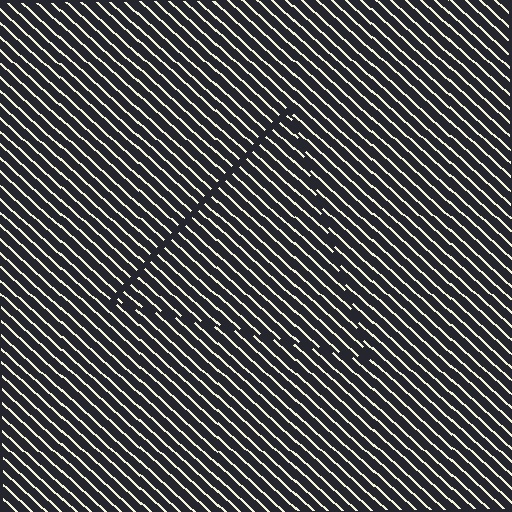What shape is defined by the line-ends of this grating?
An illusory triangle. The interior of the shape contains the same grating, shifted by half a period — the contour is defined by the phase discontinuity where line-ends from the inner and outer gratings abut.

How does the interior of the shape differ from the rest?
The interior of the shape contains the same grating, shifted by half a period — the contour is defined by the phase discontinuity where line-ends from the inner and outer gratings abut.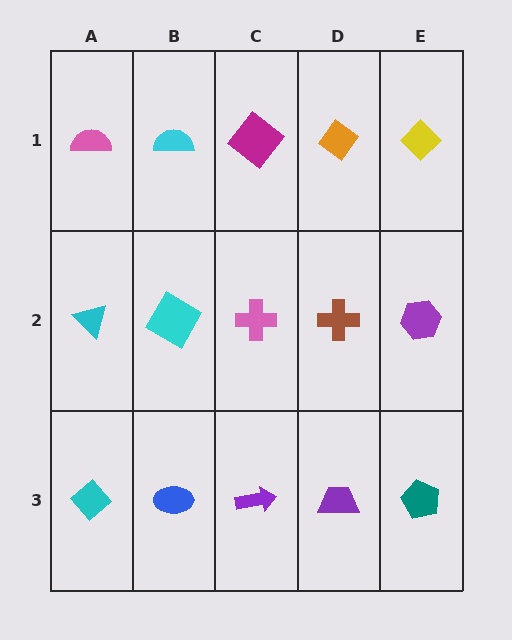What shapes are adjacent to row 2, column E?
A yellow diamond (row 1, column E), a teal pentagon (row 3, column E), a brown cross (row 2, column D).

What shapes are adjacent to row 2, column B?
A cyan semicircle (row 1, column B), a blue ellipse (row 3, column B), a cyan triangle (row 2, column A), a pink cross (row 2, column C).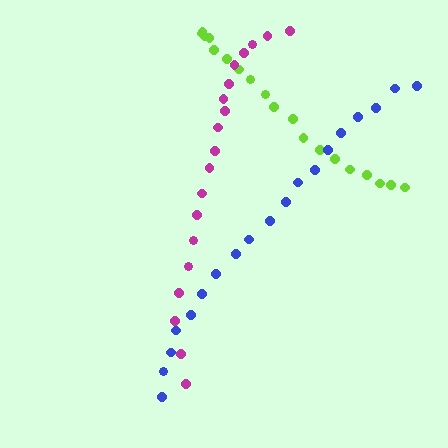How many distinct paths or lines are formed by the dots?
There are 3 distinct paths.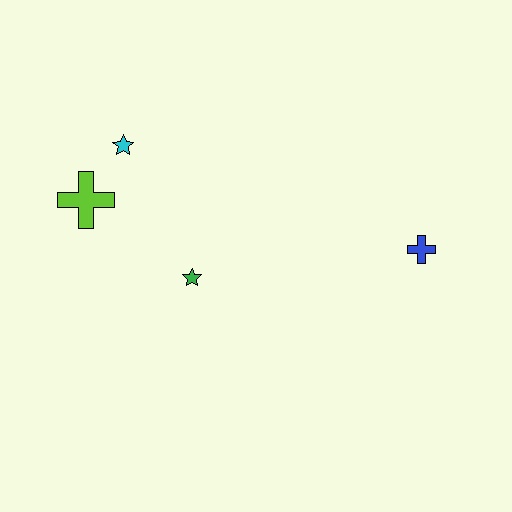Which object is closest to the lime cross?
The cyan star is closest to the lime cross.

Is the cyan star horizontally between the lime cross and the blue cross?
Yes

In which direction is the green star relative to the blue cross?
The green star is to the left of the blue cross.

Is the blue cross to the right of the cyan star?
Yes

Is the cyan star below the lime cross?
No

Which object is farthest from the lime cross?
The blue cross is farthest from the lime cross.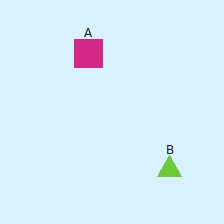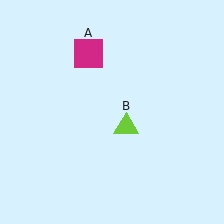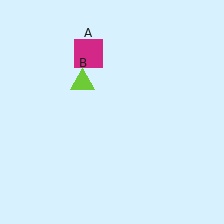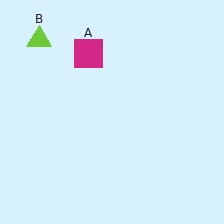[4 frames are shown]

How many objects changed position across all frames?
1 object changed position: lime triangle (object B).